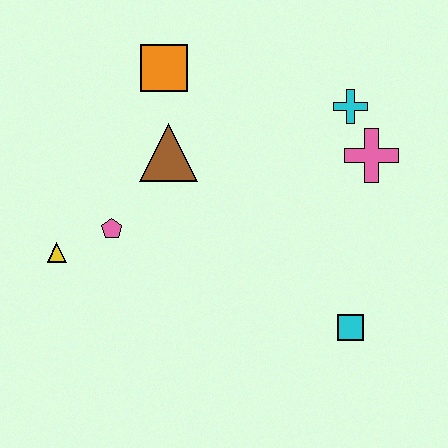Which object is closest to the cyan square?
The pink cross is closest to the cyan square.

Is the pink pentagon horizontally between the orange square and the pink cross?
No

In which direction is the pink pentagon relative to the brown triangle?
The pink pentagon is below the brown triangle.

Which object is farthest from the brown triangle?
The cyan square is farthest from the brown triangle.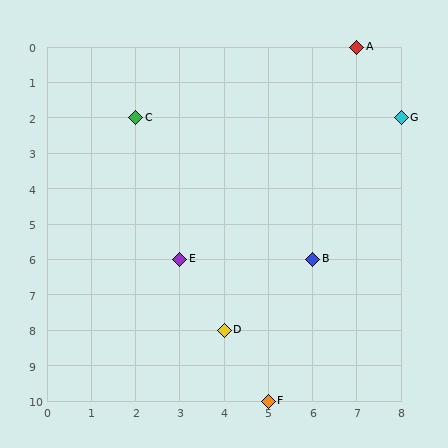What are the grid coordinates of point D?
Point D is at grid coordinates (4, 8).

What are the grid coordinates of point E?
Point E is at grid coordinates (3, 6).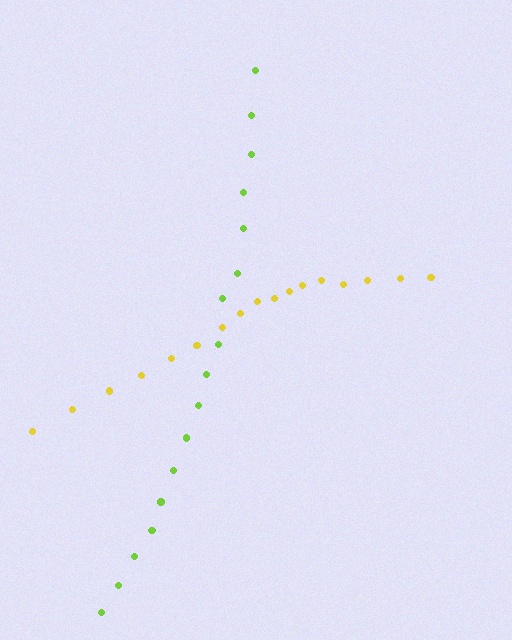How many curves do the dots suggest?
There are 2 distinct paths.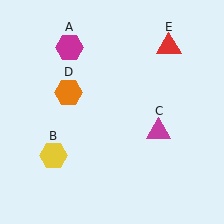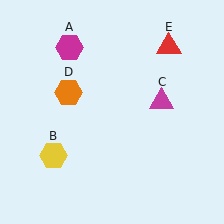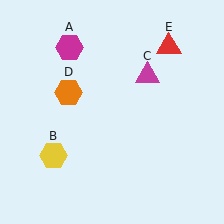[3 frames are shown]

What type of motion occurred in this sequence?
The magenta triangle (object C) rotated counterclockwise around the center of the scene.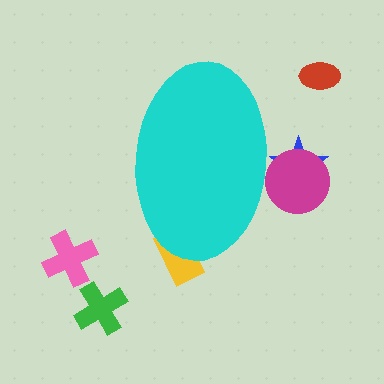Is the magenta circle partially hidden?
Yes, the magenta circle is partially hidden behind the cyan ellipse.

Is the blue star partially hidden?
Yes, the blue star is partially hidden behind the cyan ellipse.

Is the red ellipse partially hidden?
No, the red ellipse is fully visible.